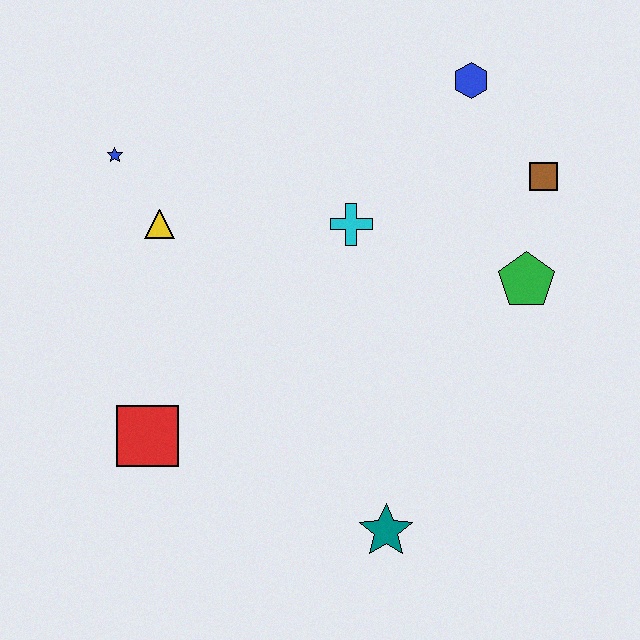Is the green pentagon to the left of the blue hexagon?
No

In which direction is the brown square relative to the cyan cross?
The brown square is to the right of the cyan cross.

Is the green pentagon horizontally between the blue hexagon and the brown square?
Yes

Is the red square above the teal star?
Yes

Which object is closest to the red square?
The yellow triangle is closest to the red square.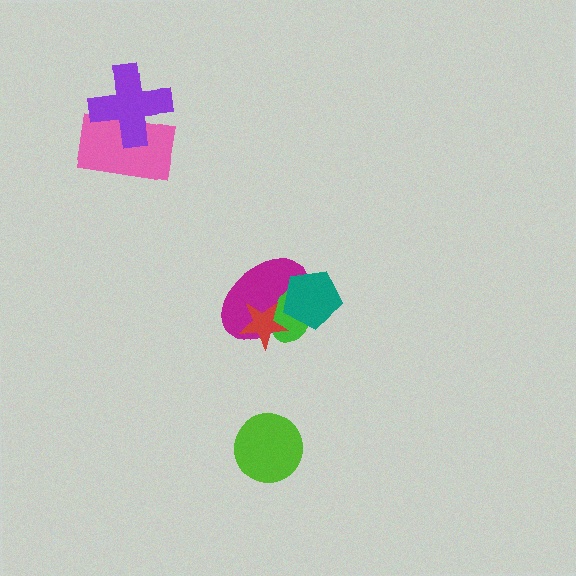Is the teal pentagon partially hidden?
No, no other shape covers it.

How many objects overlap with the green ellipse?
3 objects overlap with the green ellipse.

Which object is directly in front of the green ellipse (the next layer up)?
The red star is directly in front of the green ellipse.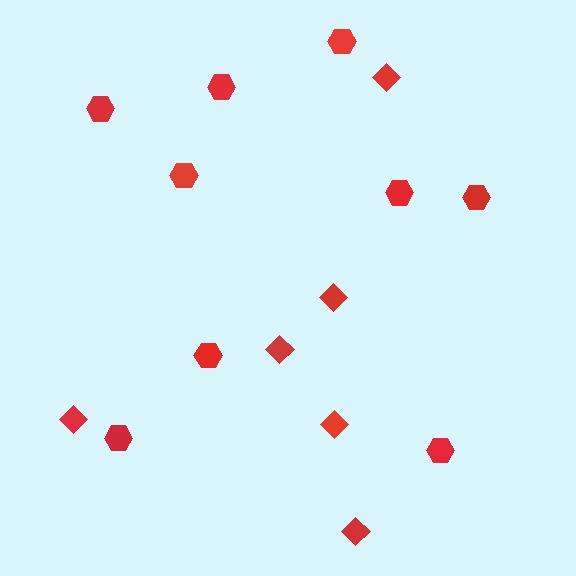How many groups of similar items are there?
There are 2 groups: one group of diamonds (6) and one group of hexagons (9).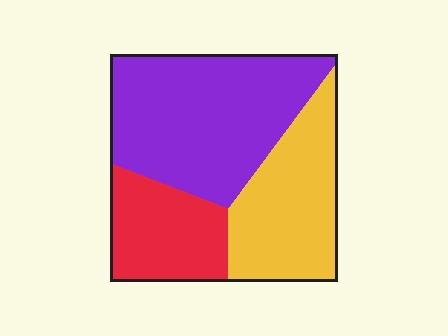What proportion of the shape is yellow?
Yellow takes up about one third (1/3) of the shape.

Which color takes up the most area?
Purple, at roughly 45%.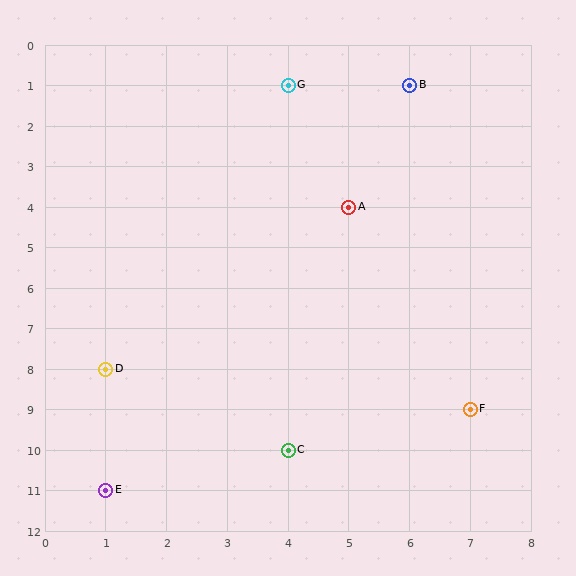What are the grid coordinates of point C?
Point C is at grid coordinates (4, 10).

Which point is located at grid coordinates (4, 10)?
Point C is at (4, 10).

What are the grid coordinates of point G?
Point G is at grid coordinates (4, 1).